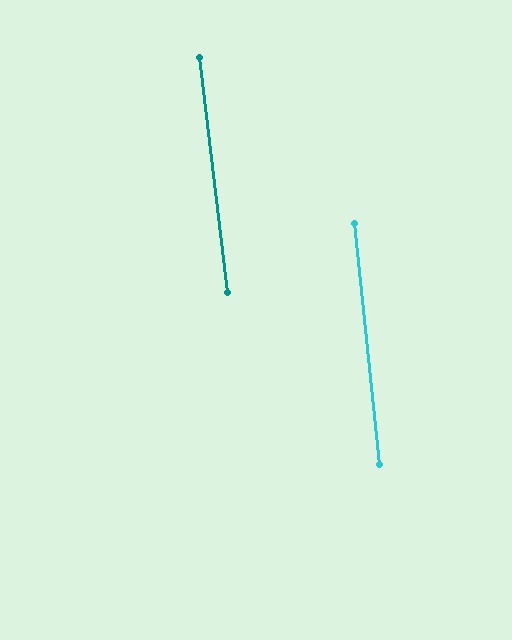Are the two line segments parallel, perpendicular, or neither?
Parallel — their directions differ by only 0.9°.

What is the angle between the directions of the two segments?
Approximately 1 degree.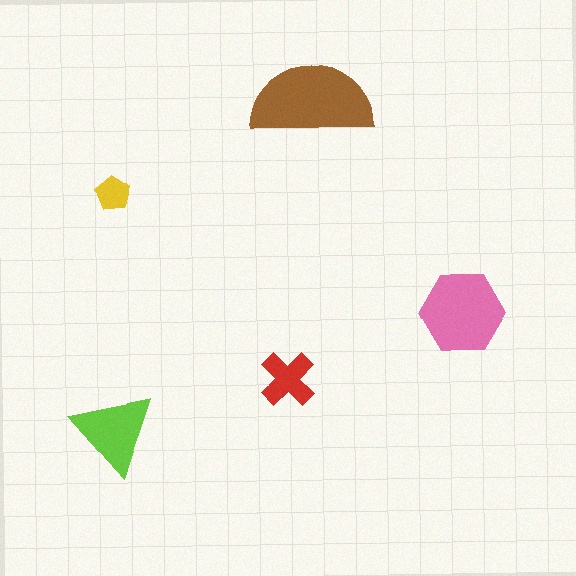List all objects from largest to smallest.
The brown semicircle, the pink hexagon, the lime triangle, the red cross, the yellow pentagon.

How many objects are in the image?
There are 5 objects in the image.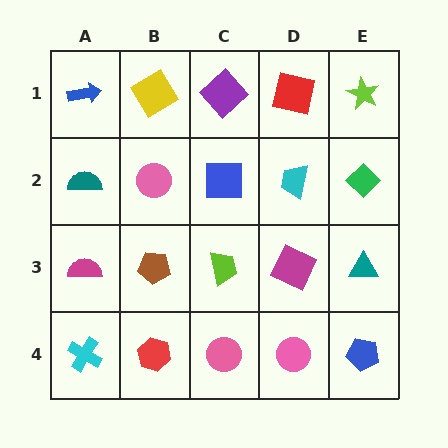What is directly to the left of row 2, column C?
A pink circle.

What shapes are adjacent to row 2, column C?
A purple diamond (row 1, column C), a lime trapezoid (row 3, column C), a pink circle (row 2, column B), a cyan trapezoid (row 2, column D).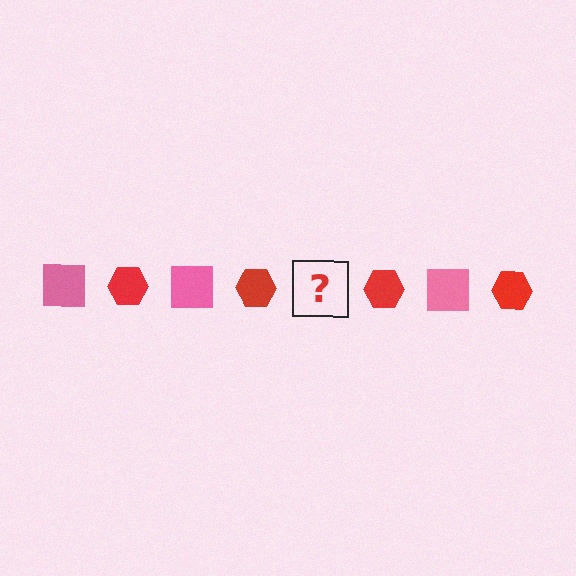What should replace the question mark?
The question mark should be replaced with a pink square.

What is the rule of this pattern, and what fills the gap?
The rule is that the pattern alternates between pink square and red hexagon. The gap should be filled with a pink square.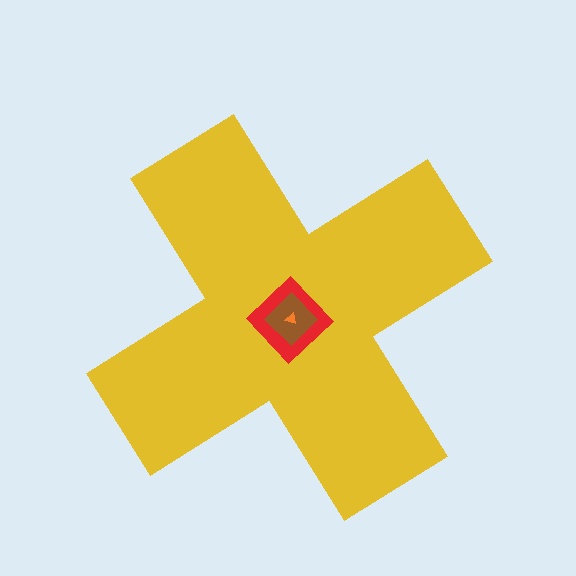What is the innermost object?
The orange triangle.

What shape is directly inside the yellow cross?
The red diamond.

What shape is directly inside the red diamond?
The brown diamond.